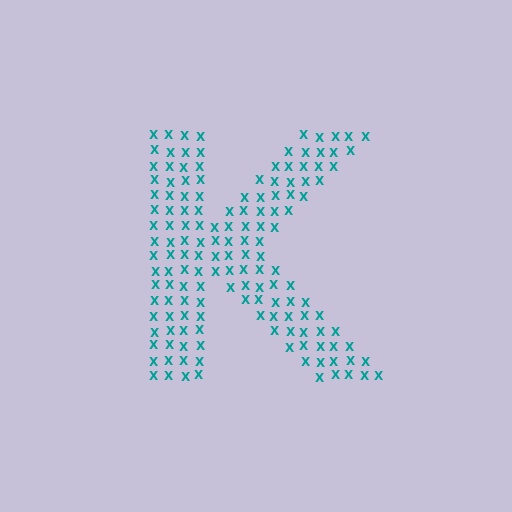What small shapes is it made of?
It is made of small letter X's.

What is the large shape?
The large shape is the letter K.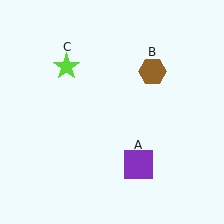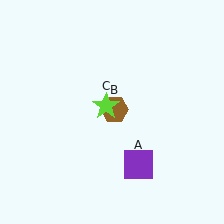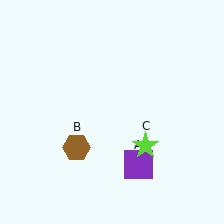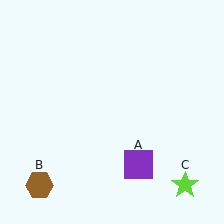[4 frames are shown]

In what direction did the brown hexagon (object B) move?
The brown hexagon (object B) moved down and to the left.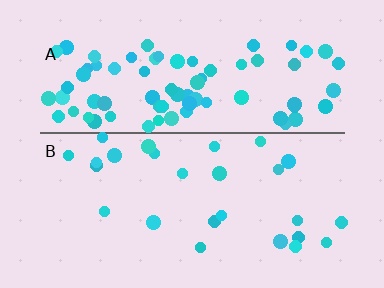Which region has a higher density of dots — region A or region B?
A (the top).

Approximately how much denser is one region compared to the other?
Approximately 3.0× — region A over region B.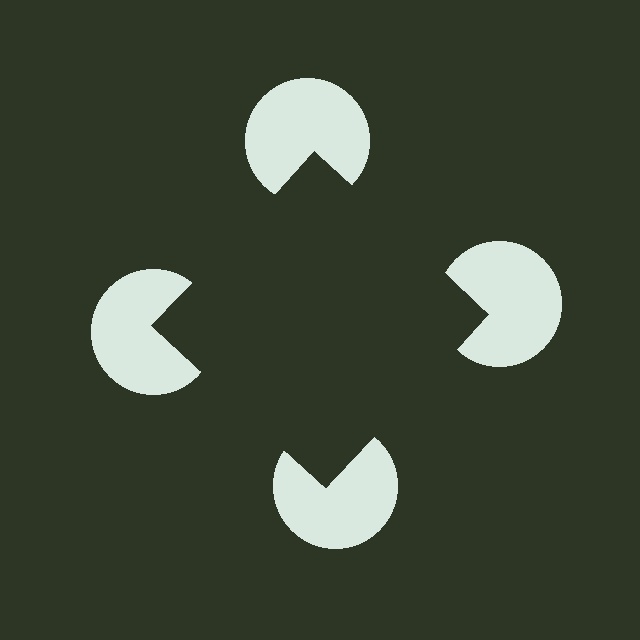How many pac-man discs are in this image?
There are 4 — one at each vertex of the illusory square.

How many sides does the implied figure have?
4 sides.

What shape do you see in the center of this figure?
An illusory square — its edges are inferred from the aligned wedge cuts in the pac-man discs, not physically drawn.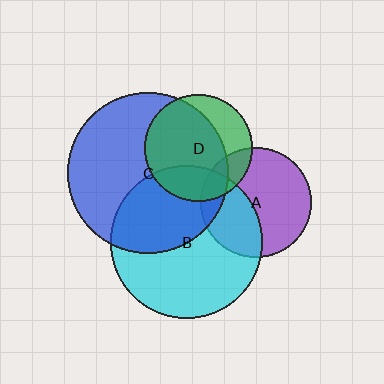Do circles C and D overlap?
Yes.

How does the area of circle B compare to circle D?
Approximately 2.0 times.